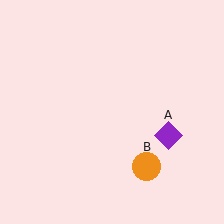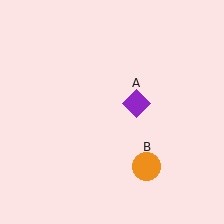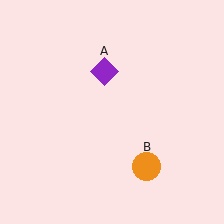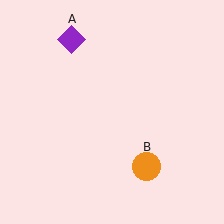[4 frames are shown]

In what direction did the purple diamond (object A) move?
The purple diamond (object A) moved up and to the left.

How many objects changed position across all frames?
1 object changed position: purple diamond (object A).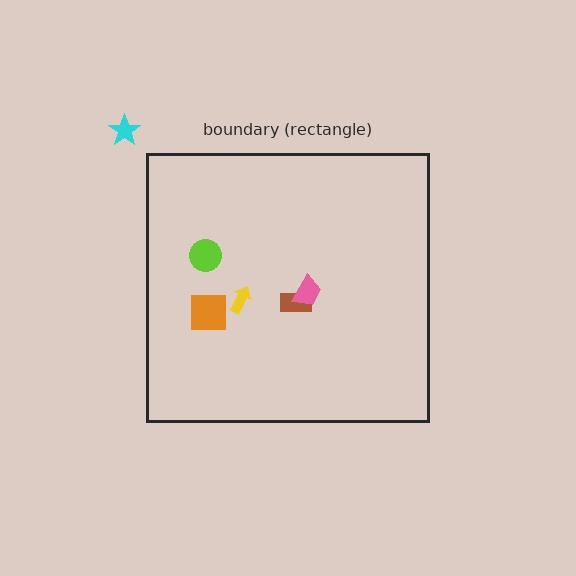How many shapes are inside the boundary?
5 inside, 1 outside.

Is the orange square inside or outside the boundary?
Inside.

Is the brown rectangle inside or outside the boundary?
Inside.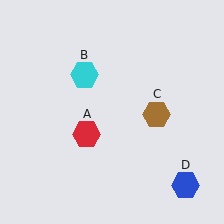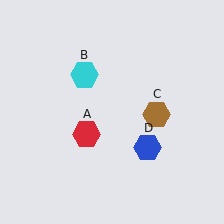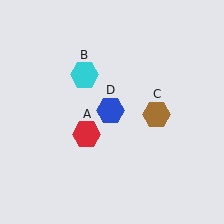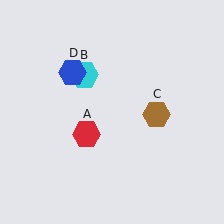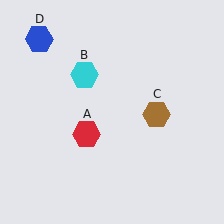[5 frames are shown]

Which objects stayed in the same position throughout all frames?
Red hexagon (object A) and cyan hexagon (object B) and brown hexagon (object C) remained stationary.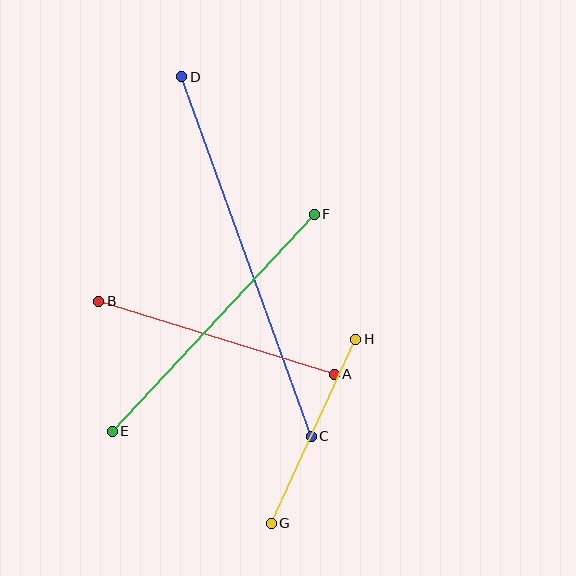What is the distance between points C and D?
The distance is approximately 382 pixels.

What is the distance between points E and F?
The distance is approximately 296 pixels.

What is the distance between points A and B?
The distance is approximately 247 pixels.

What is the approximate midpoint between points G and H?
The midpoint is at approximately (313, 431) pixels.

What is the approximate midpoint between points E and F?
The midpoint is at approximately (213, 323) pixels.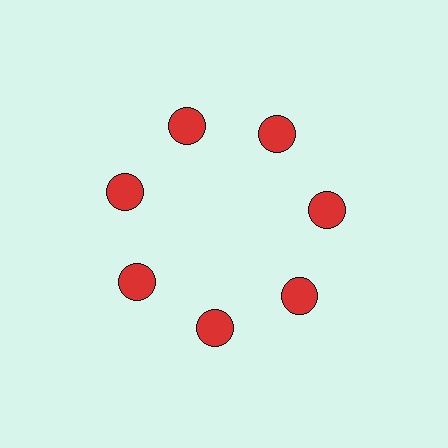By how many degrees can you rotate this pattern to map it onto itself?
The pattern maps onto itself every 51 degrees of rotation.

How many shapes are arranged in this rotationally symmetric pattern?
There are 7 shapes, arranged in 7 groups of 1.